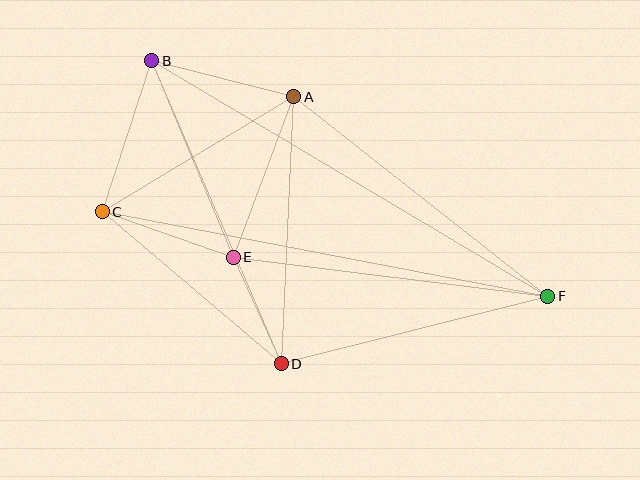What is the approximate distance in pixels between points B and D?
The distance between B and D is approximately 329 pixels.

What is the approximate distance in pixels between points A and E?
The distance between A and E is approximately 171 pixels.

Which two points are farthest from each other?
Points B and F are farthest from each other.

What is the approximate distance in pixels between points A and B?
The distance between A and B is approximately 146 pixels.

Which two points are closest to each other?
Points D and E are closest to each other.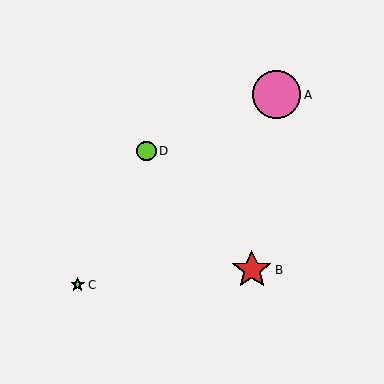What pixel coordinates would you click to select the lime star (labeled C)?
Click at (78, 285) to select the lime star C.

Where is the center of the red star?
The center of the red star is at (252, 270).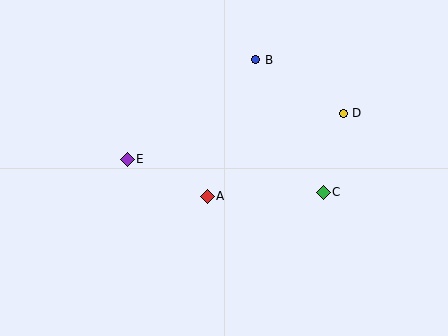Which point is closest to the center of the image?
Point A at (207, 196) is closest to the center.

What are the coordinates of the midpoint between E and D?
The midpoint between E and D is at (235, 136).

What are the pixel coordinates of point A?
Point A is at (207, 196).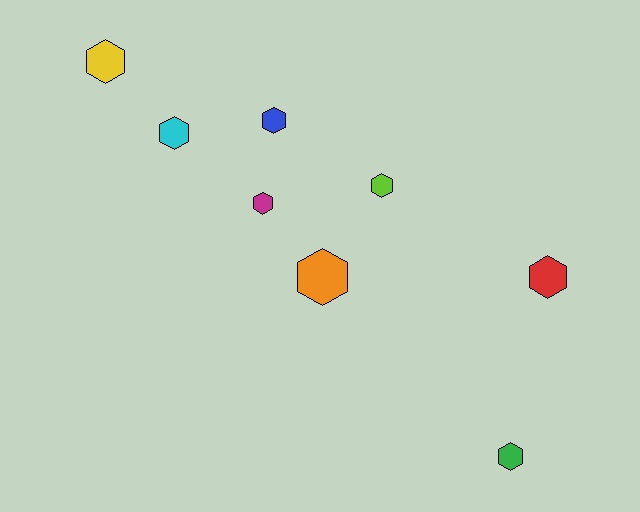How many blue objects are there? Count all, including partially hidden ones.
There is 1 blue object.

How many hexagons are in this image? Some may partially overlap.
There are 8 hexagons.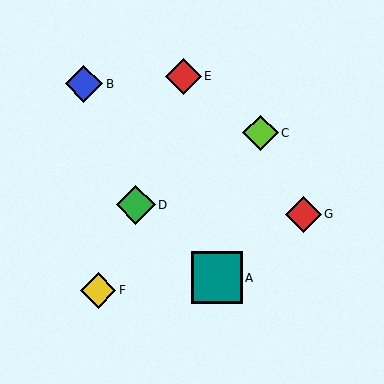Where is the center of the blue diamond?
The center of the blue diamond is at (84, 84).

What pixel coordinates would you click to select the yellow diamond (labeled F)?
Click at (98, 290) to select the yellow diamond F.